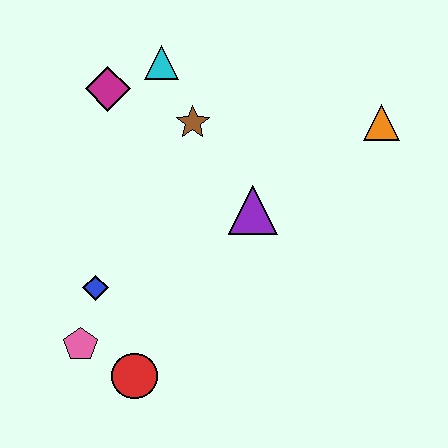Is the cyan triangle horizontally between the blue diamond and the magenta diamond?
No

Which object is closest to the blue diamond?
The pink pentagon is closest to the blue diamond.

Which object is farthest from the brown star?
The red circle is farthest from the brown star.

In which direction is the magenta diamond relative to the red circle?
The magenta diamond is above the red circle.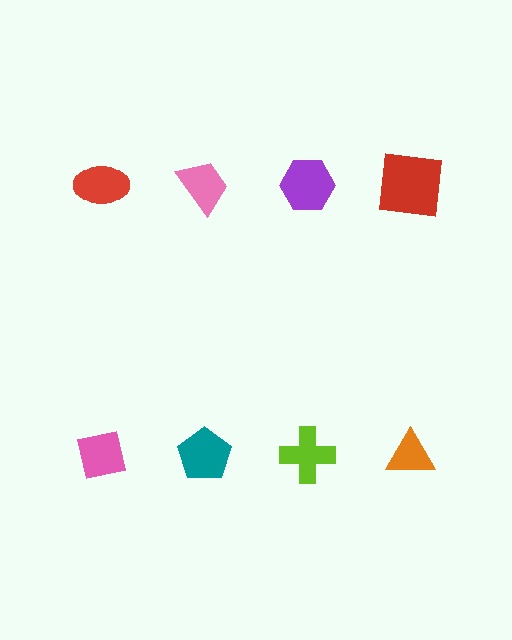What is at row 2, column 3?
A lime cross.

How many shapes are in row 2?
4 shapes.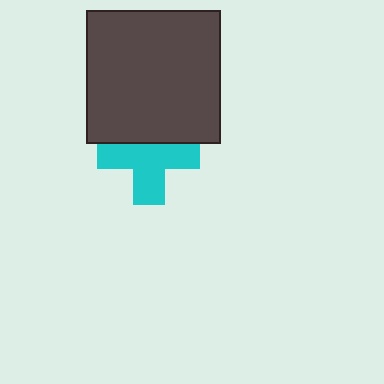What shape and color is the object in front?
The object in front is a dark gray square.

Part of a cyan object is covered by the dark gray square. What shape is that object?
It is a cross.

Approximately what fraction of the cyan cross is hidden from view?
Roughly 32% of the cyan cross is hidden behind the dark gray square.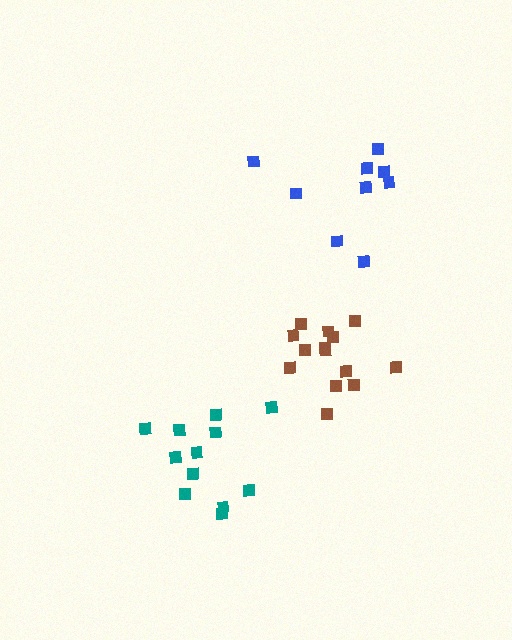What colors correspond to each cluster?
The clusters are colored: teal, brown, blue.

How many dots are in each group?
Group 1: 12 dots, Group 2: 14 dots, Group 3: 9 dots (35 total).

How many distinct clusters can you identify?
There are 3 distinct clusters.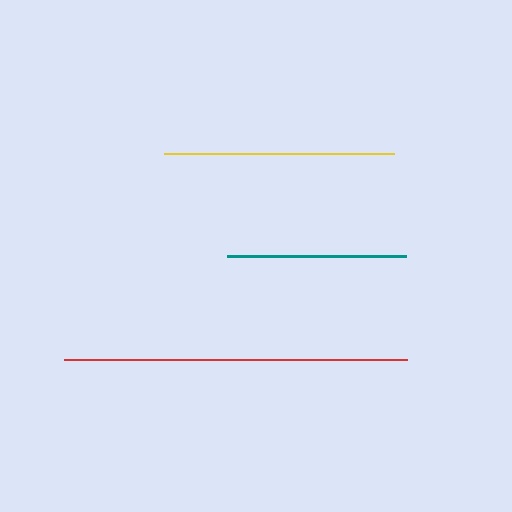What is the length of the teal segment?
The teal segment is approximately 179 pixels long.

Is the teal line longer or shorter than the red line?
The red line is longer than the teal line.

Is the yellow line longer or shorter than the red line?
The red line is longer than the yellow line.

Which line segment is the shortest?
The teal line is the shortest at approximately 179 pixels.